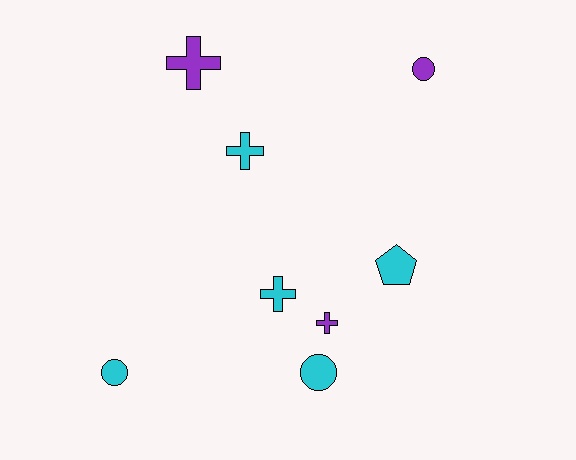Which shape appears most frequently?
Cross, with 4 objects.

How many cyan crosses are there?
There are 2 cyan crosses.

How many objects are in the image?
There are 8 objects.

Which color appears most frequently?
Cyan, with 5 objects.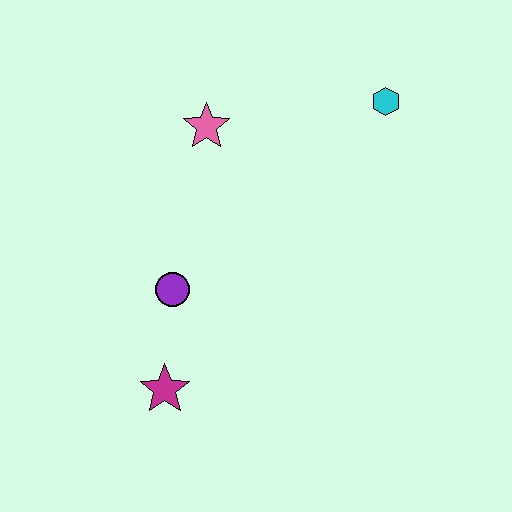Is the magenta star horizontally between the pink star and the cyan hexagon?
No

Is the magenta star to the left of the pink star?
Yes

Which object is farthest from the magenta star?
The cyan hexagon is farthest from the magenta star.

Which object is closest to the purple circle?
The magenta star is closest to the purple circle.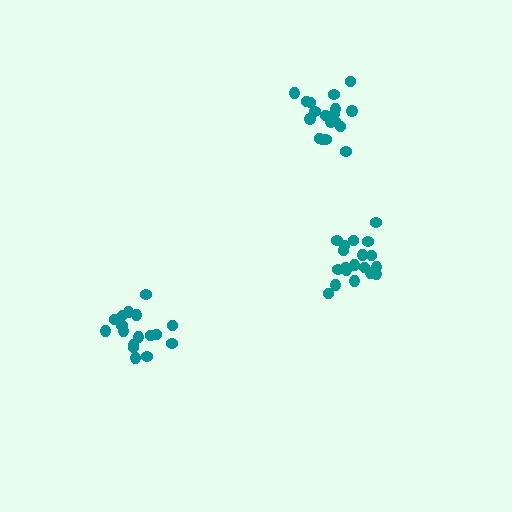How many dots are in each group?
Group 1: 18 dots, Group 2: 17 dots, Group 3: 19 dots (54 total).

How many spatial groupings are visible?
There are 3 spatial groupings.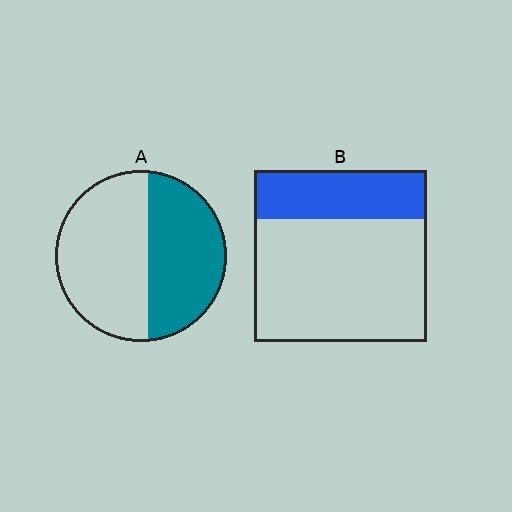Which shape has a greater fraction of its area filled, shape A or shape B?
Shape A.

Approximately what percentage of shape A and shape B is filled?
A is approximately 45% and B is approximately 30%.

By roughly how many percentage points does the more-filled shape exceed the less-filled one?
By roughly 15 percentage points (A over B).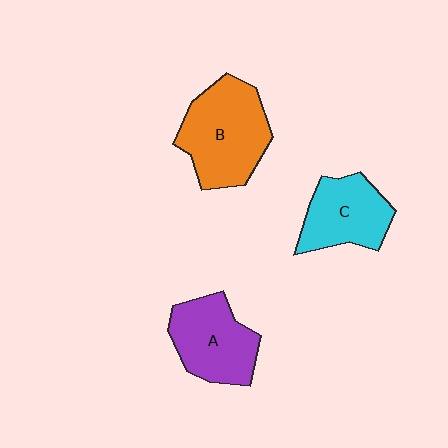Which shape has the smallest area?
Shape C (cyan).